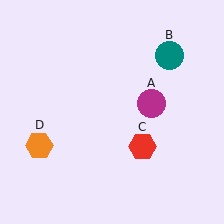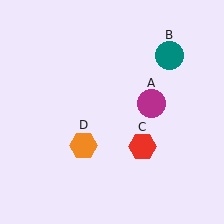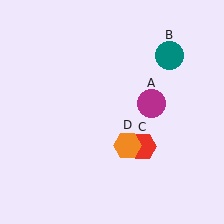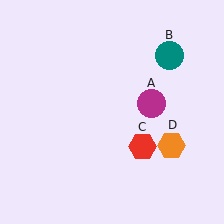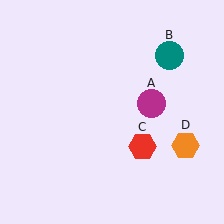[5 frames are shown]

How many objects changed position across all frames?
1 object changed position: orange hexagon (object D).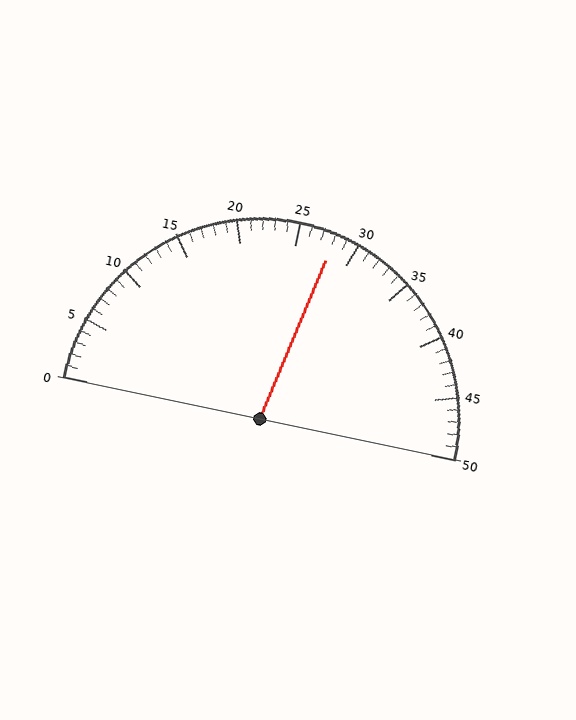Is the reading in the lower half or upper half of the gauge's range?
The reading is in the upper half of the range (0 to 50).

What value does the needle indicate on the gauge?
The needle indicates approximately 28.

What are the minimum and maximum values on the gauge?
The gauge ranges from 0 to 50.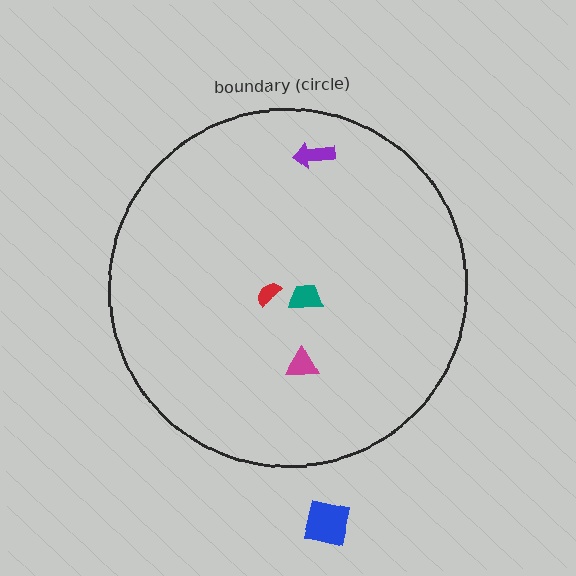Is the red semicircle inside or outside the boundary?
Inside.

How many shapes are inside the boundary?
4 inside, 1 outside.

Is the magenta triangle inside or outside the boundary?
Inside.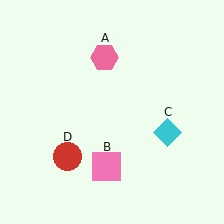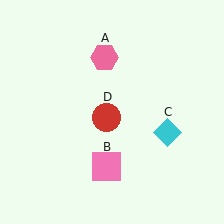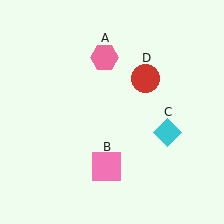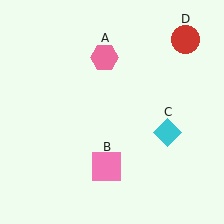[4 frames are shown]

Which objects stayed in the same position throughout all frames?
Pink hexagon (object A) and pink square (object B) and cyan diamond (object C) remained stationary.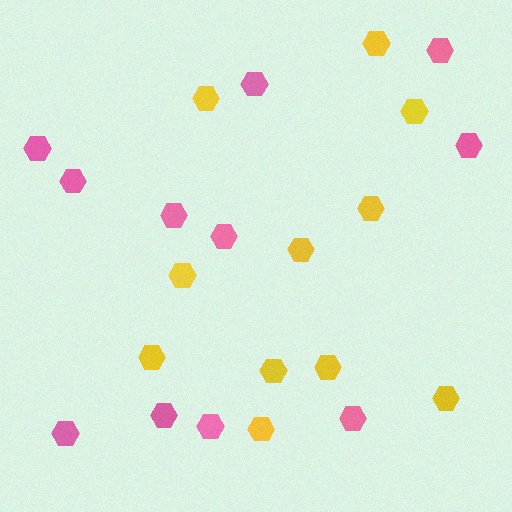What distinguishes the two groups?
There are 2 groups: one group of pink hexagons (11) and one group of yellow hexagons (11).